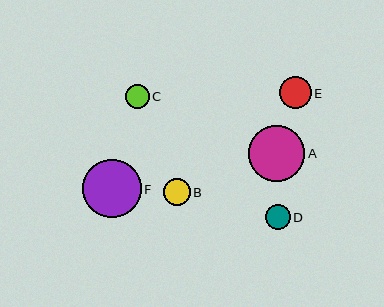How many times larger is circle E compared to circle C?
Circle E is approximately 1.3 times the size of circle C.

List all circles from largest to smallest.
From largest to smallest: F, A, E, B, D, C.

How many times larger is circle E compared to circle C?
Circle E is approximately 1.3 times the size of circle C.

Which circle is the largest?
Circle F is the largest with a size of approximately 58 pixels.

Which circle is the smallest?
Circle C is the smallest with a size of approximately 24 pixels.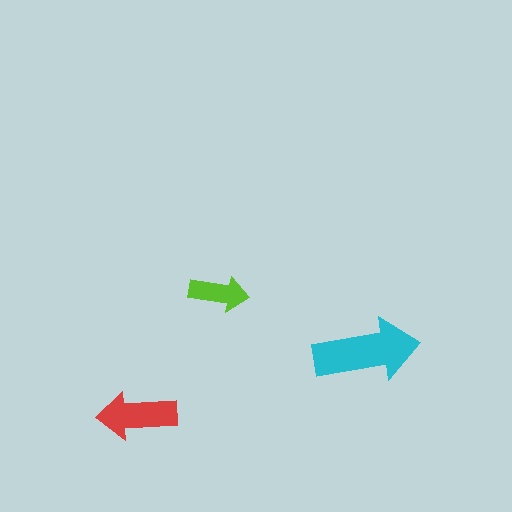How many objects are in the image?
There are 3 objects in the image.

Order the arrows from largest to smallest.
the cyan one, the red one, the lime one.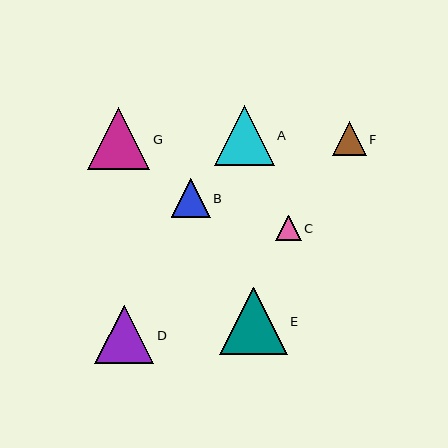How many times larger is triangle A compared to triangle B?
Triangle A is approximately 1.5 times the size of triangle B.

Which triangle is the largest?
Triangle E is the largest with a size of approximately 67 pixels.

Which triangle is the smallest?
Triangle C is the smallest with a size of approximately 25 pixels.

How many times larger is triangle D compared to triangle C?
Triangle D is approximately 2.3 times the size of triangle C.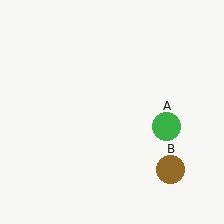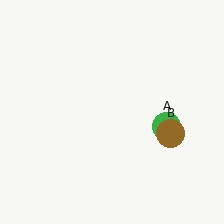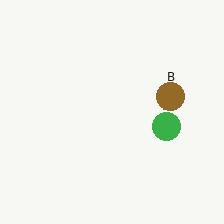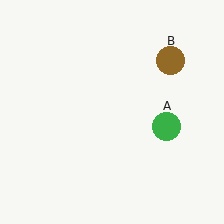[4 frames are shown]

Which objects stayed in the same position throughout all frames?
Green circle (object A) remained stationary.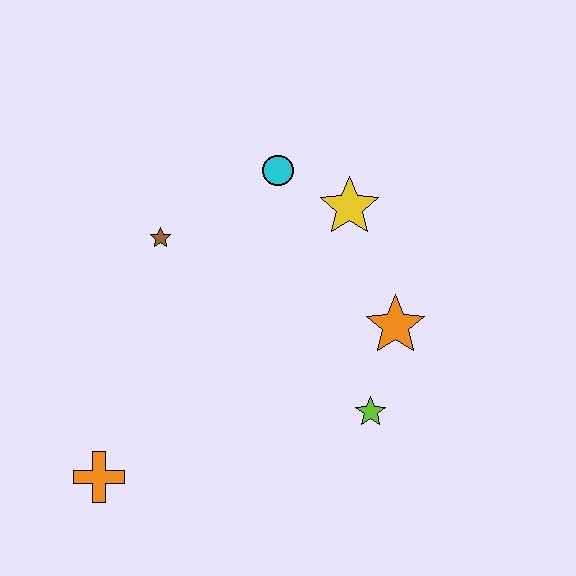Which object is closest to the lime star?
The orange star is closest to the lime star.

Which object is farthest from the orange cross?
The yellow star is farthest from the orange cross.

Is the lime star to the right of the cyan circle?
Yes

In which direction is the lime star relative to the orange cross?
The lime star is to the right of the orange cross.